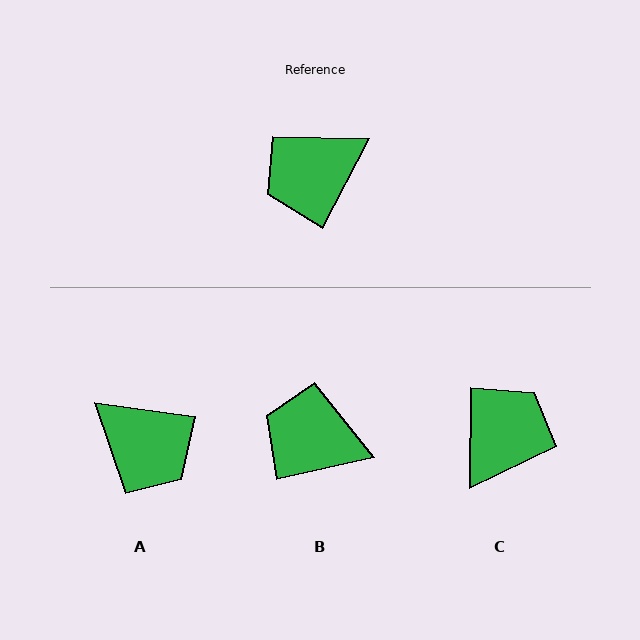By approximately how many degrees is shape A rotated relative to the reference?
Approximately 110 degrees counter-clockwise.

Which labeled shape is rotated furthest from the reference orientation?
C, about 153 degrees away.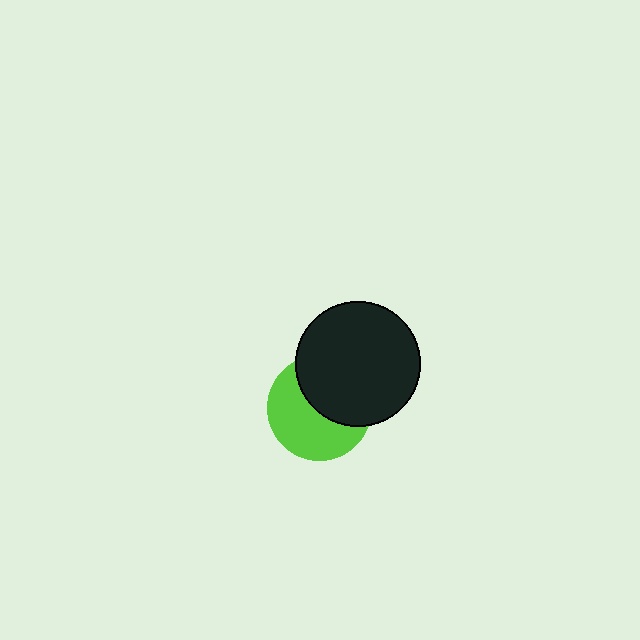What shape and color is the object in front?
The object in front is a black circle.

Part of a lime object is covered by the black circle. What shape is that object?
It is a circle.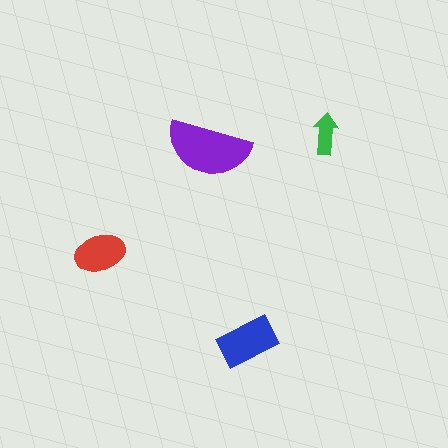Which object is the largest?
The purple semicircle.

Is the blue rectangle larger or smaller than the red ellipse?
Larger.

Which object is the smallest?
The green arrow.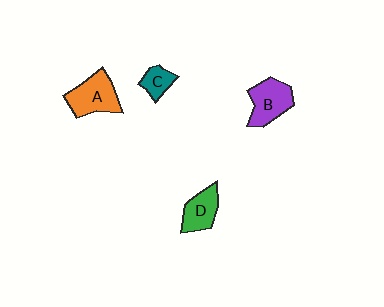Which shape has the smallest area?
Shape C (teal).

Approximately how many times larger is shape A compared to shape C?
Approximately 2.1 times.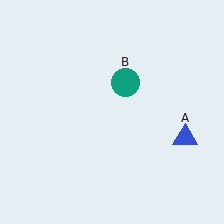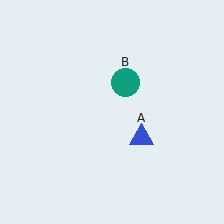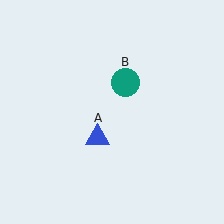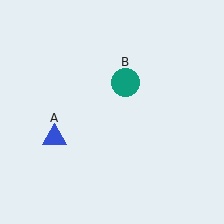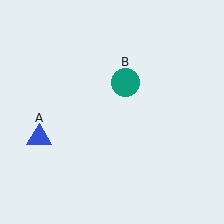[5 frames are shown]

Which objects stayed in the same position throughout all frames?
Teal circle (object B) remained stationary.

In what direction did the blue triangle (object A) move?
The blue triangle (object A) moved left.